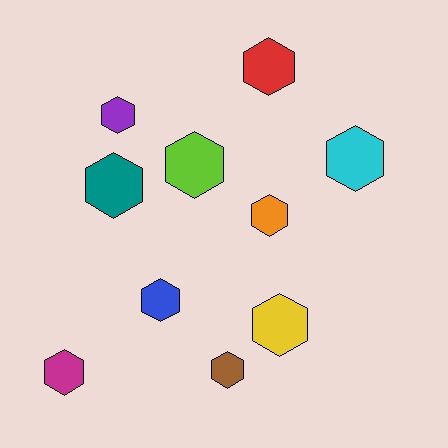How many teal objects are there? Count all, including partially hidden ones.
There is 1 teal object.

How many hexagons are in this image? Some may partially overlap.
There are 10 hexagons.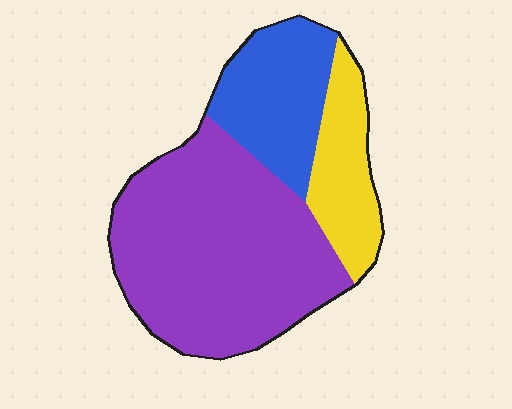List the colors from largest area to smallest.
From largest to smallest: purple, blue, yellow.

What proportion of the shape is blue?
Blue takes up about one quarter (1/4) of the shape.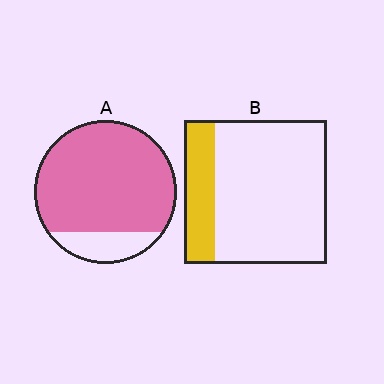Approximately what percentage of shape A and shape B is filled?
A is approximately 85% and B is approximately 20%.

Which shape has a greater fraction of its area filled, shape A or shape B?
Shape A.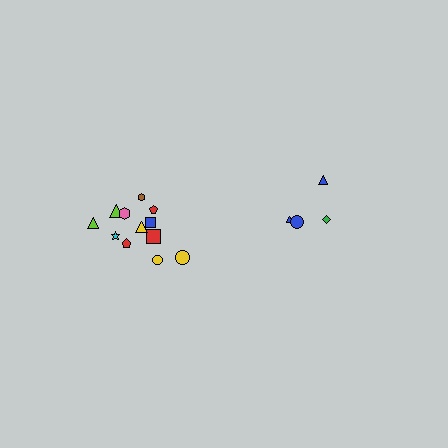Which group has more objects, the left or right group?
The left group.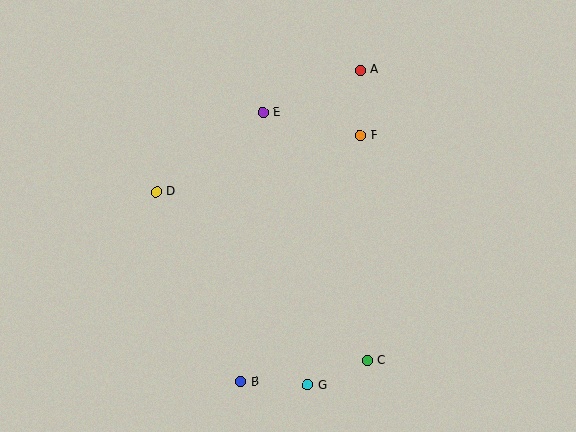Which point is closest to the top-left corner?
Point D is closest to the top-left corner.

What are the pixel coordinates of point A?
Point A is at (360, 70).